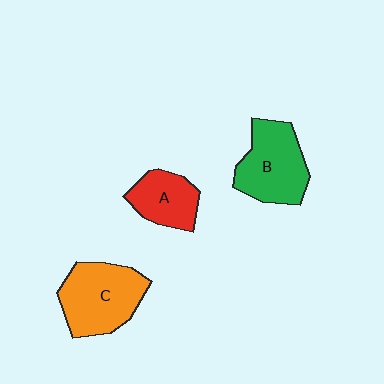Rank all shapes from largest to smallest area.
From largest to smallest: C (orange), B (green), A (red).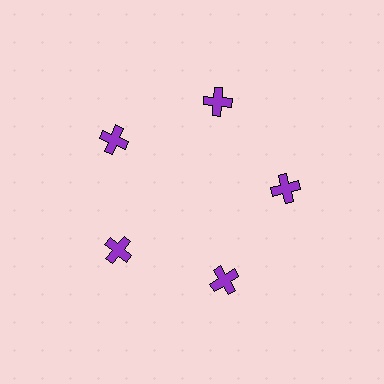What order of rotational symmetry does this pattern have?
This pattern has 5-fold rotational symmetry.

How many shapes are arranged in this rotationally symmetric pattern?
There are 5 shapes, arranged in 5 groups of 1.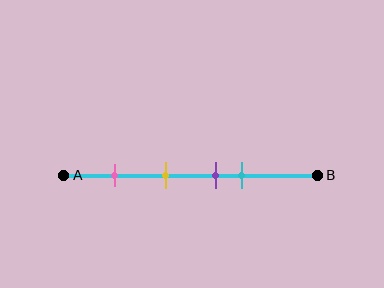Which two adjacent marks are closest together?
The purple and cyan marks are the closest adjacent pair.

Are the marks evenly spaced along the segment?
No, the marks are not evenly spaced.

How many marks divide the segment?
There are 4 marks dividing the segment.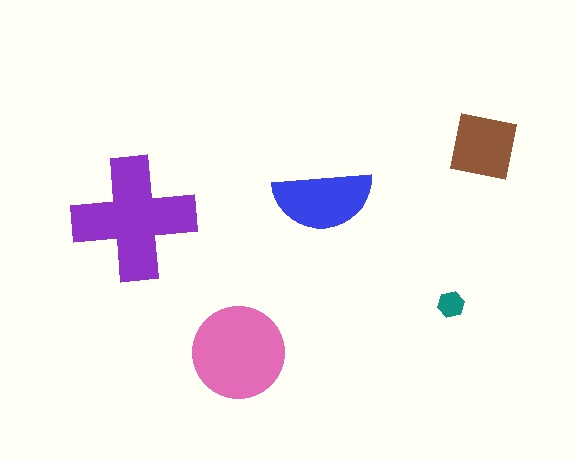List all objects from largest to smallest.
The purple cross, the pink circle, the blue semicircle, the brown square, the teal hexagon.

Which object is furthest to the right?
The brown square is rightmost.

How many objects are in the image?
There are 5 objects in the image.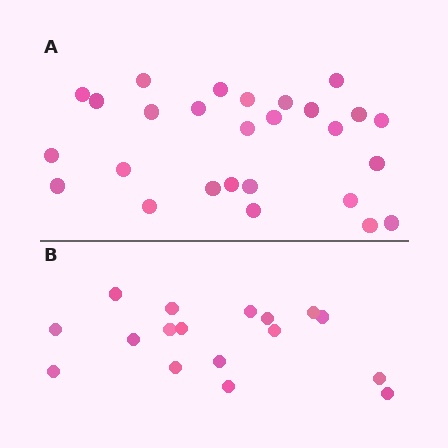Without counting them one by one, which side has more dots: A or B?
Region A (the top region) has more dots.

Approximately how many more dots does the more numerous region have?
Region A has roughly 10 or so more dots than region B.